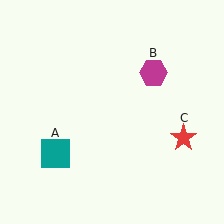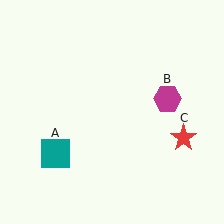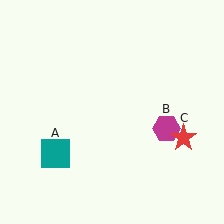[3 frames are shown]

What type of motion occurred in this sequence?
The magenta hexagon (object B) rotated clockwise around the center of the scene.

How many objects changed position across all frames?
1 object changed position: magenta hexagon (object B).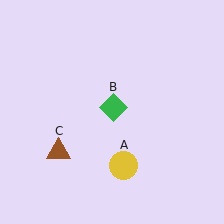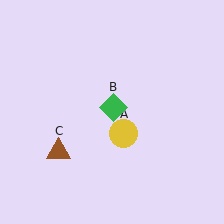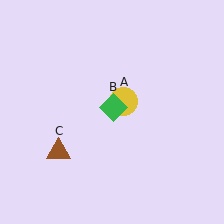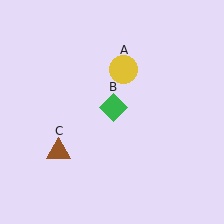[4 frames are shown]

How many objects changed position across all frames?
1 object changed position: yellow circle (object A).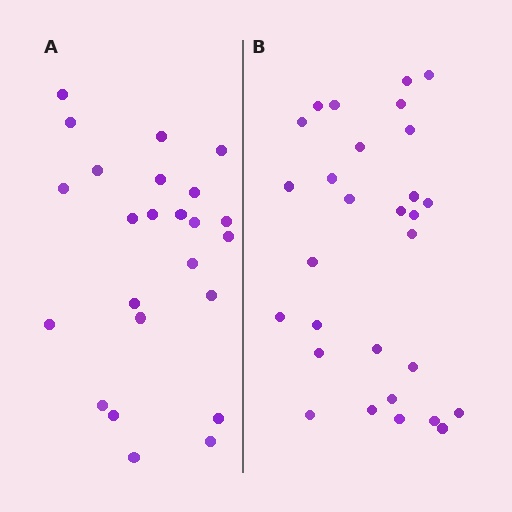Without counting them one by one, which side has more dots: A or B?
Region B (the right region) has more dots.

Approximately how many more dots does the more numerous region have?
Region B has about 5 more dots than region A.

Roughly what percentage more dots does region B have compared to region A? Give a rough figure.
About 20% more.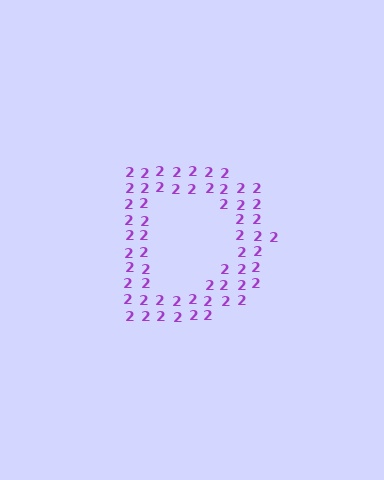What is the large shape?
The large shape is the letter D.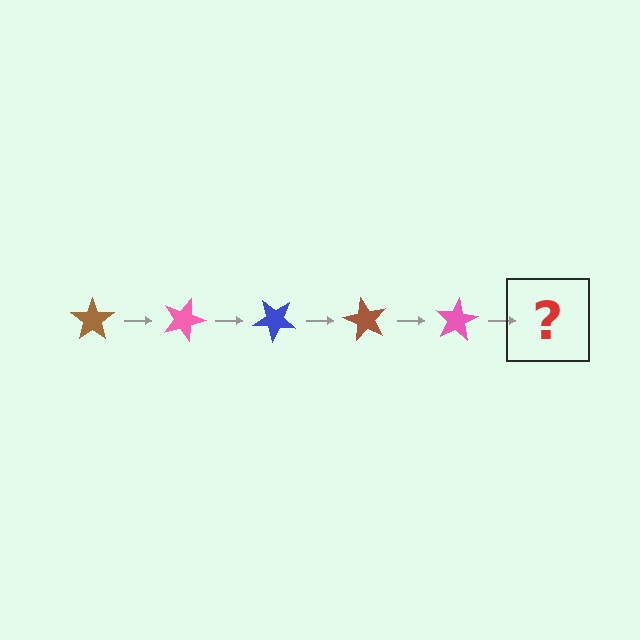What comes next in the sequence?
The next element should be a blue star, rotated 100 degrees from the start.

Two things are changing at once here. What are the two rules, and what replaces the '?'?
The two rules are that it rotates 20 degrees each step and the color cycles through brown, pink, and blue. The '?' should be a blue star, rotated 100 degrees from the start.